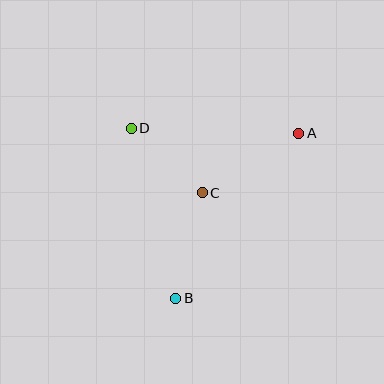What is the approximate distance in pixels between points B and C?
The distance between B and C is approximately 109 pixels.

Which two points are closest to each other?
Points C and D are closest to each other.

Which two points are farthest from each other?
Points A and B are farthest from each other.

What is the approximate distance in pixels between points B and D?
The distance between B and D is approximately 176 pixels.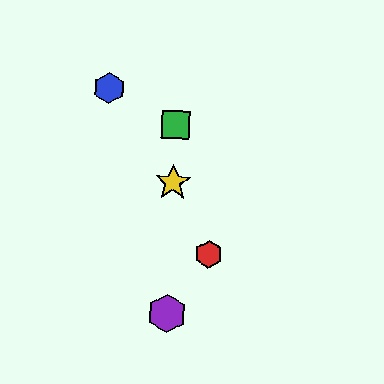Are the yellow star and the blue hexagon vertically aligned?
No, the yellow star is at x≈173 and the blue hexagon is at x≈109.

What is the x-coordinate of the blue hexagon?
The blue hexagon is at x≈109.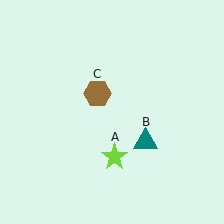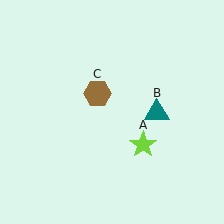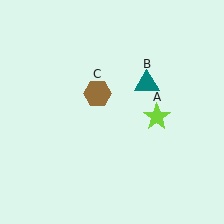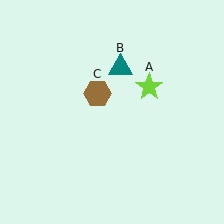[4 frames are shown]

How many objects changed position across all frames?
2 objects changed position: lime star (object A), teal triangle (object B).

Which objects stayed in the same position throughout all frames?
Brown hexagon (object C) remained stationary.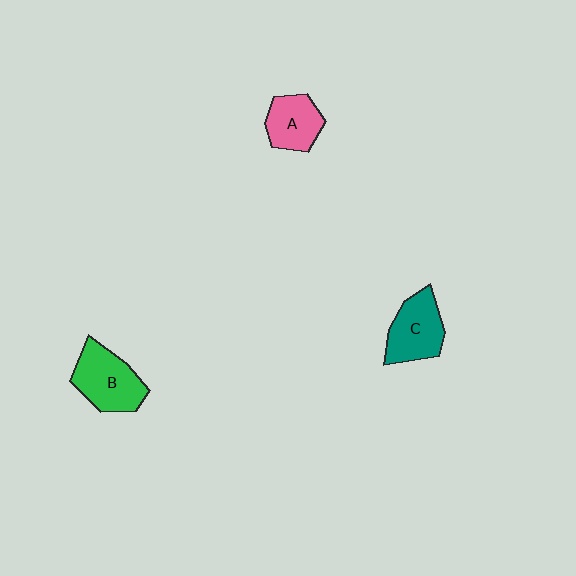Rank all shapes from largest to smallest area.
From largest to smallest: B (green), C (teal), A (pink).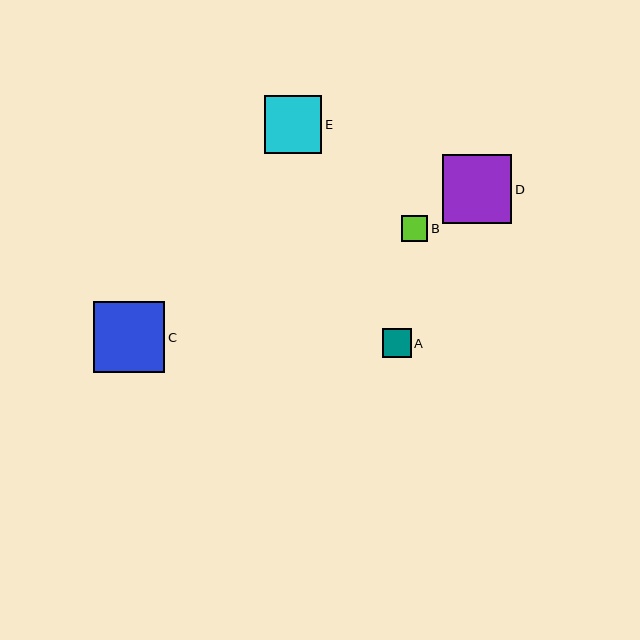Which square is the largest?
Square C is the largest with a size of approximately 71 pixels.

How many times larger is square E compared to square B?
Square E is approximately 2.2 times the size of square B.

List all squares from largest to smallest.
From largest to smallest: C, D, E, A, B.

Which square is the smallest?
Square B is the smallest with a size of approximately 26 pixels.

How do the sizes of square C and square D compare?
Square C and square D are approximately the same size.